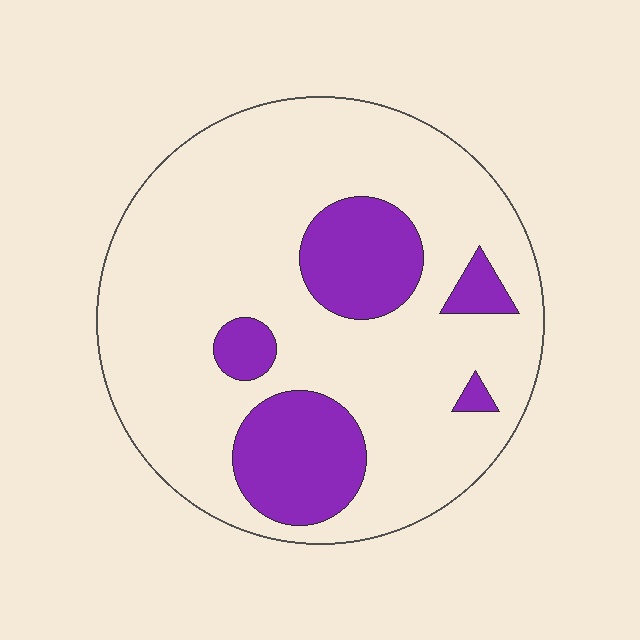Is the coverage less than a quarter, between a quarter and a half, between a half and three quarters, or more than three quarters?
Less than a quarter.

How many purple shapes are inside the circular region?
5.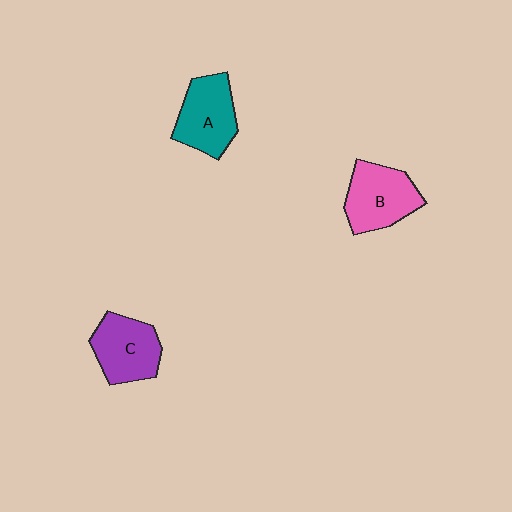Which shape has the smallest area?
Shape C (purple).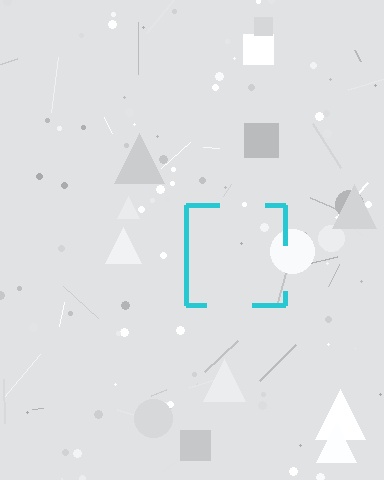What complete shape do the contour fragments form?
The contour fragments form a square.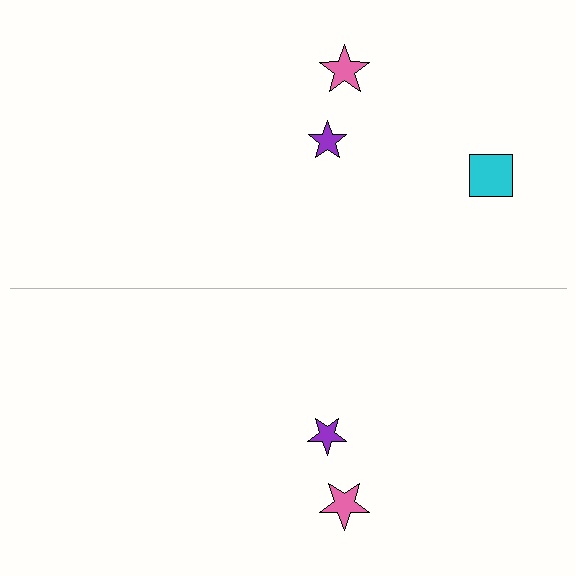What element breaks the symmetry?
A cyan square is missing from the bottom side.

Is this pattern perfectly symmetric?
No, the pattern is not perfectly symmetric. A cyan square is missing from the bottom side.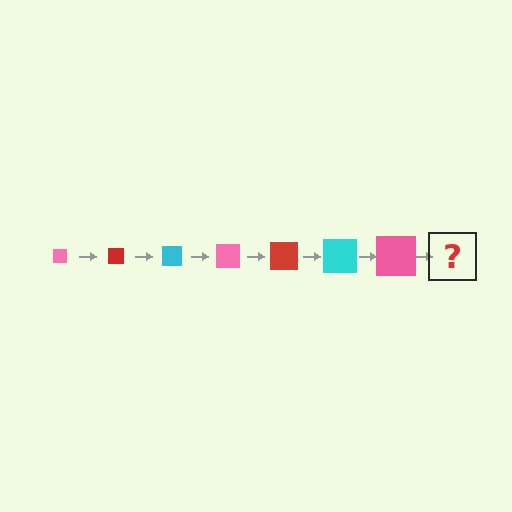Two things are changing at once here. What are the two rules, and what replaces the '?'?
The two rules are that the square grows larger each step and the color cycles through pink, red, and cyan. The '?' should be a red square, larger than the previous one.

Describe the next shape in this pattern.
It should be a red square, larger than the previous one.